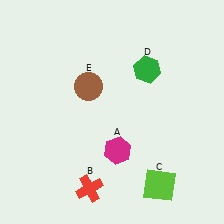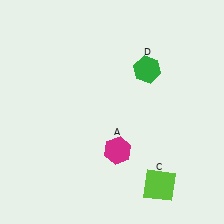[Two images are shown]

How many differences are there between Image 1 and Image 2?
There are 2 differences between the two images.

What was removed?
The brown circle (E), the red cross (B) were removed in Image 2.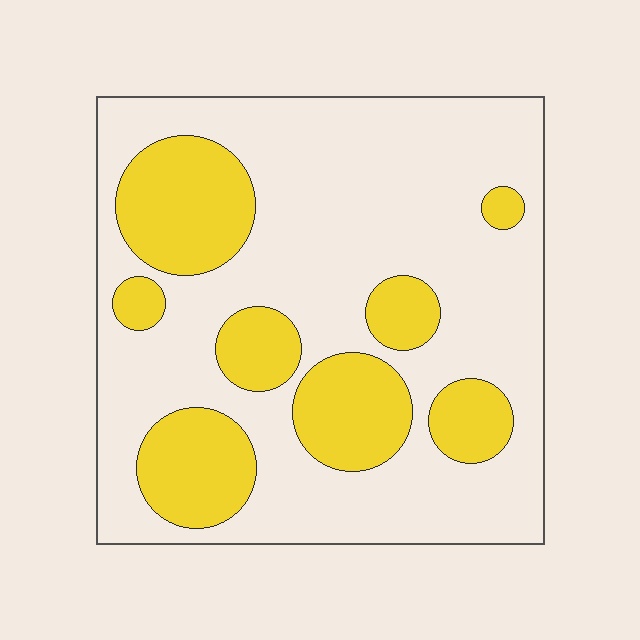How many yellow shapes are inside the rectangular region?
8.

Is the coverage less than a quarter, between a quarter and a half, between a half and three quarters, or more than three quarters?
Between a quarter and a half.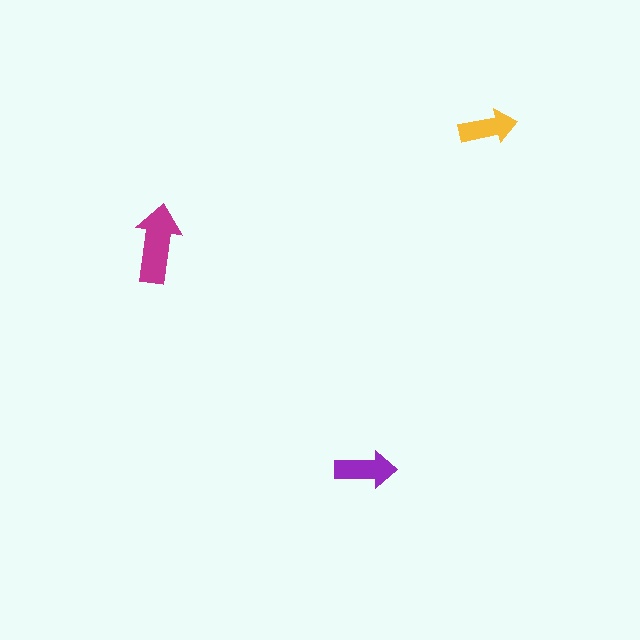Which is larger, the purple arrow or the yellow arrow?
The purple one.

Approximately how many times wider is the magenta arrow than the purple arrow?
About 1.5 times wider.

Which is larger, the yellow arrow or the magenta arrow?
The magenta one.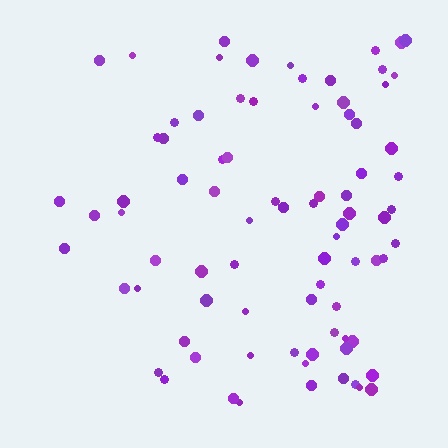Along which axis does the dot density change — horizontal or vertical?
Horizontal.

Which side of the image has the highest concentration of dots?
The right.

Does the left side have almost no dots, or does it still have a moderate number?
Still a moderate number, just noticeably fewer than the right.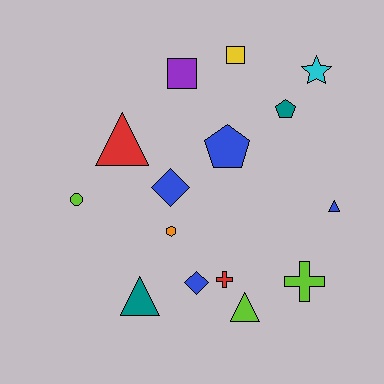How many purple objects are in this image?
There is 1 purple object.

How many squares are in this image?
There are 2 squares.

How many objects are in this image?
There are 15 objects.